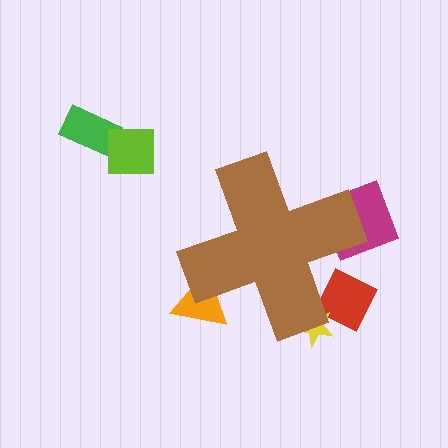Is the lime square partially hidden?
No, the lime square is fully visible.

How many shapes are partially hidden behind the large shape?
4 shapes are partially hidden.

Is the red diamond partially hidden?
Yes, the red diamond is partially hidden behind the brown cross.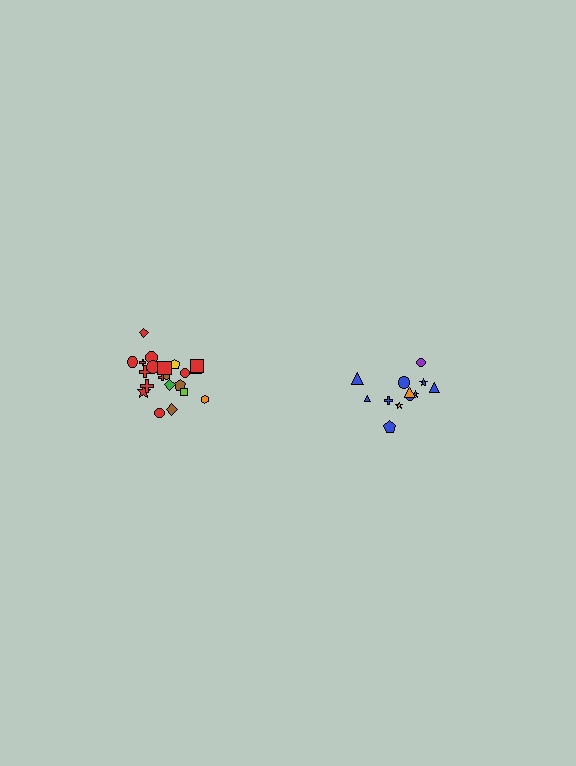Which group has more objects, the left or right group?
The left group.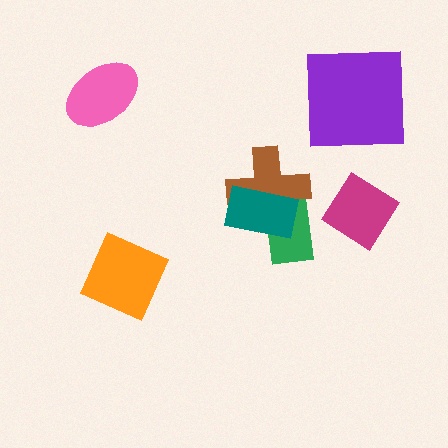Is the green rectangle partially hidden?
Yes, it is partially covered by another shape.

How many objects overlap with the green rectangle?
2 objects overlap with the green rectangle.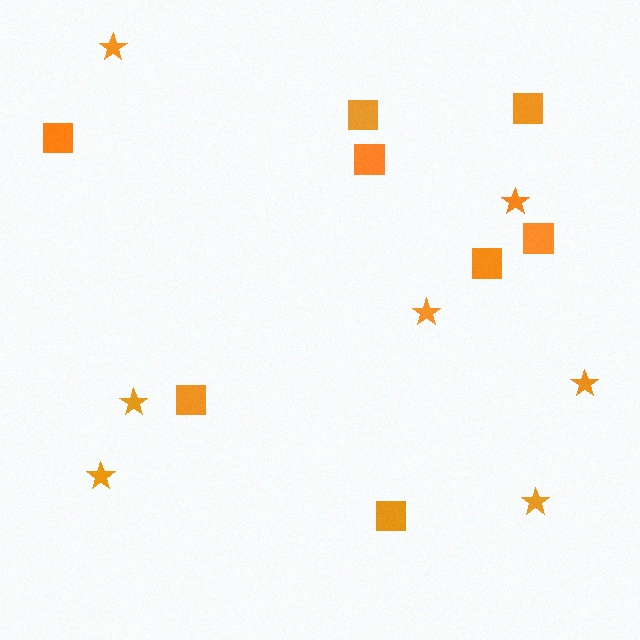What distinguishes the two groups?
There are 2 groups: one group of stars (7) and one group of squares (8).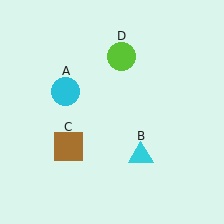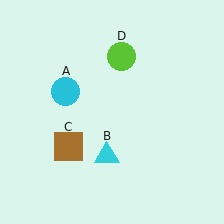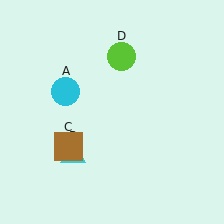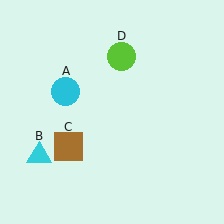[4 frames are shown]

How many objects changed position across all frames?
1 object changed position: cyan triangle (object B).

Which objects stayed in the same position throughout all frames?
Cyan circle (object A) and brown square (object C) and lime circle (object D) remained stationary.